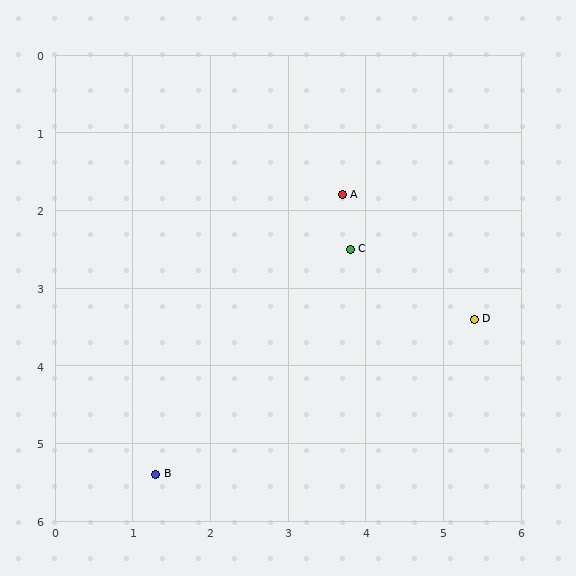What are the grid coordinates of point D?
Point D is at approximately (5.4, 3.4).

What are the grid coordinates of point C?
Point C is at approximately (3.8, 2.5).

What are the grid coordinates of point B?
Point B is at approximately (1.3, 5.4).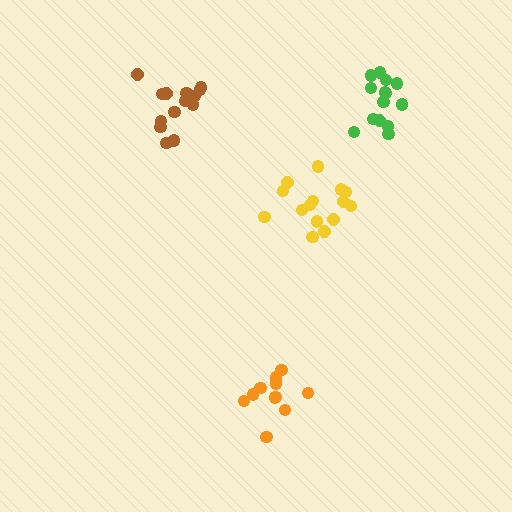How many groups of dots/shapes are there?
There are 4 groups.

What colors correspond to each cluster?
The clusters are colored: orange, green, brown, yellow.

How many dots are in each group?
Group 1: 12 dots, Group 2: 14 dots, Group 3: 14 dots, Group 4: 15 dots (55 total).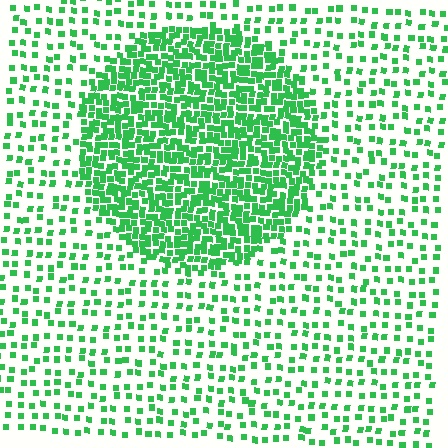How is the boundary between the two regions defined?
The boundary is defined by a change in element density (approximately 2.8x ratio). All elements are the same color, size, and shape.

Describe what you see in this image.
The image contains small green elements arranged at two different densities. A circle-shaped region is visible where the elements are more densely packed than the surrounding area.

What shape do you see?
I see a circle.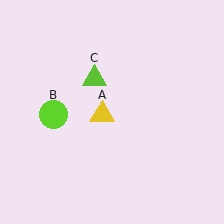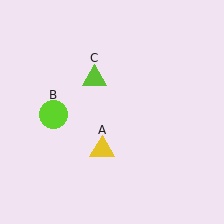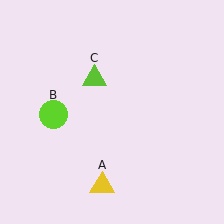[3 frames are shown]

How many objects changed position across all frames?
1 object changed position: yellow triangle (object A).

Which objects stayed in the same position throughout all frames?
Lime circle (object B) and lime triangle (object C) remained stationary.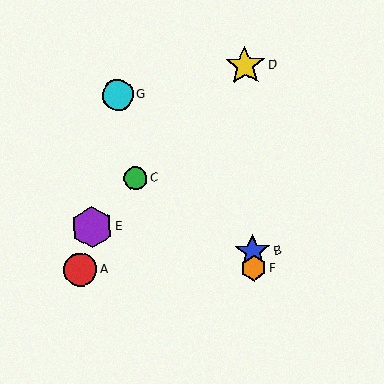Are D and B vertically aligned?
Yes, both are at x≈245.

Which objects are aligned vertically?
Objects B, D, F are aligned vertically.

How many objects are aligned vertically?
3 objects (B, D, F) are aligned vertically.